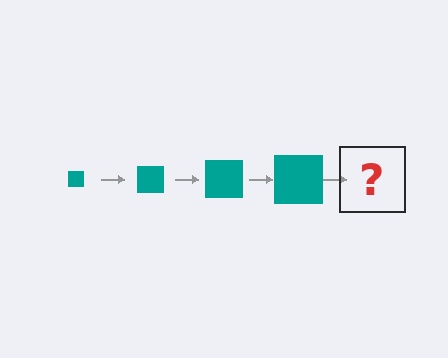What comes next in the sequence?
The next element should be a teal square, larger than the previous one.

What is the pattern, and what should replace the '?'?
The pattern is that the square gets progressively larger each step. The '?' should be a teal square, larger than the previous one.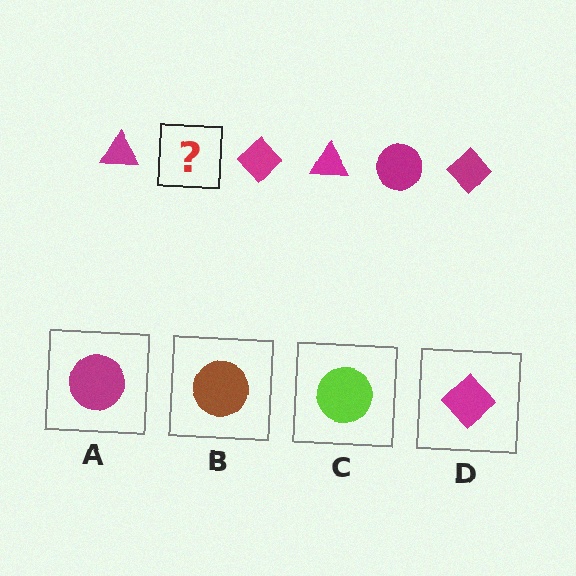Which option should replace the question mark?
Option A.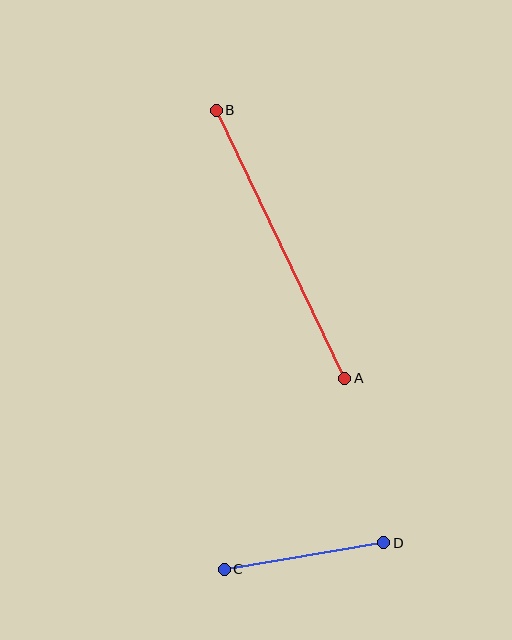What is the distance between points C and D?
The distance is approximately 162 pixels.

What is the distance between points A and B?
The distance is approximately 297 pixels.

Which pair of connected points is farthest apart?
Points A and B are farthest apart.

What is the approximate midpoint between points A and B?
The midpoint is at approximately (280, 244) pixels.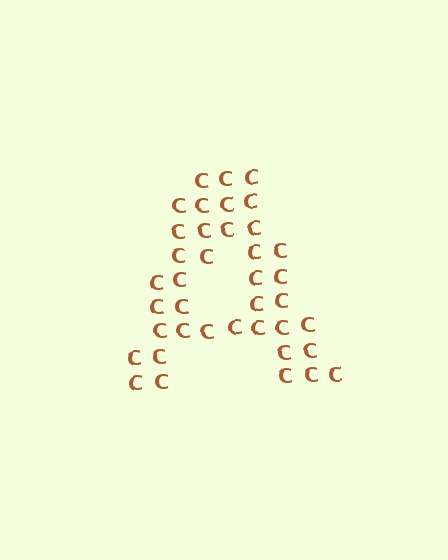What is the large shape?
The large shape is the letter A.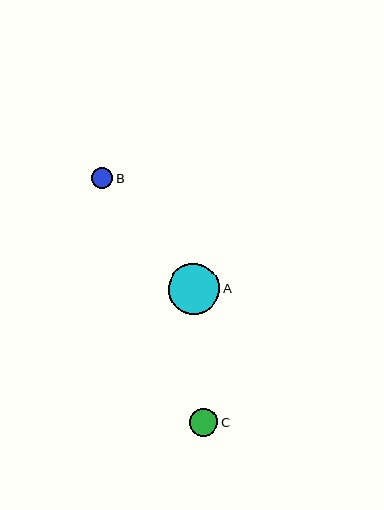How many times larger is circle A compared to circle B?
Circle A is approximately 2.4 times the size of circle B.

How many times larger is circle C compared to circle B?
Circle C is approximately 1.3 times the size of circle B.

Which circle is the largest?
Circle A is the largest with a size of approximately 51 pixels.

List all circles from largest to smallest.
From largest to smallest: A, C, B.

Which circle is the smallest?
Circle B is the smallest with a size of approximately 21 pixels.